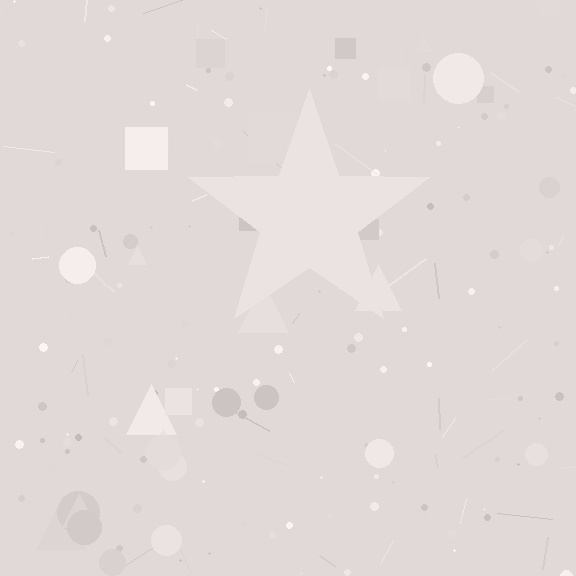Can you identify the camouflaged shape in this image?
The camouflaged shape is a star.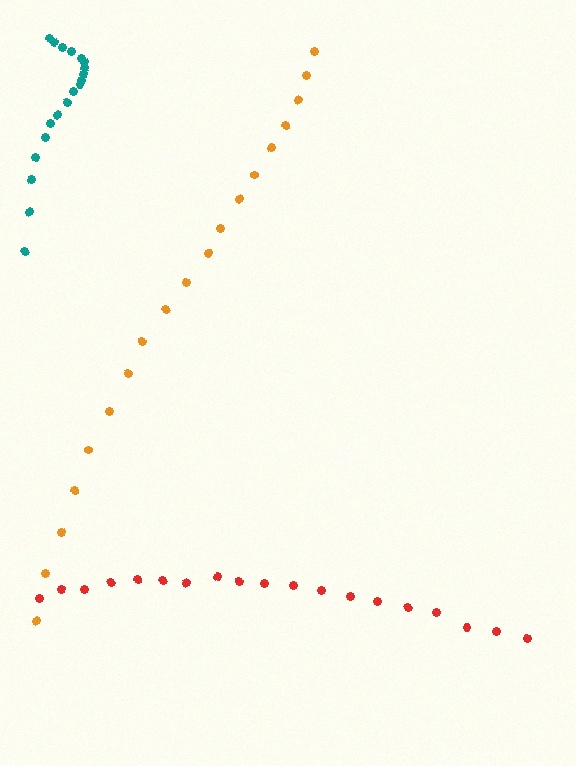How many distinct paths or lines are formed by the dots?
There are 3 distinct paths.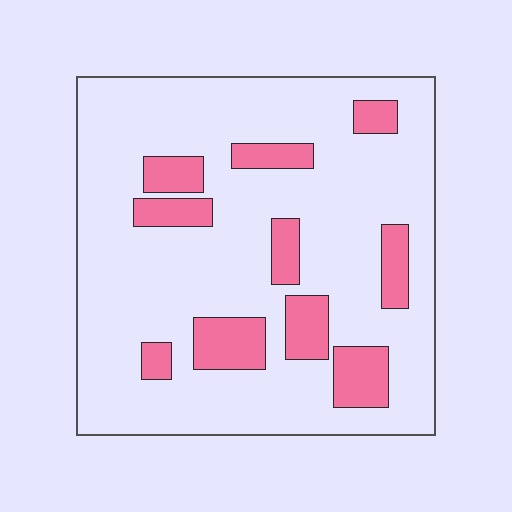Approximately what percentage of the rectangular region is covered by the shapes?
Approximately 20%.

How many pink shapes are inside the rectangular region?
10.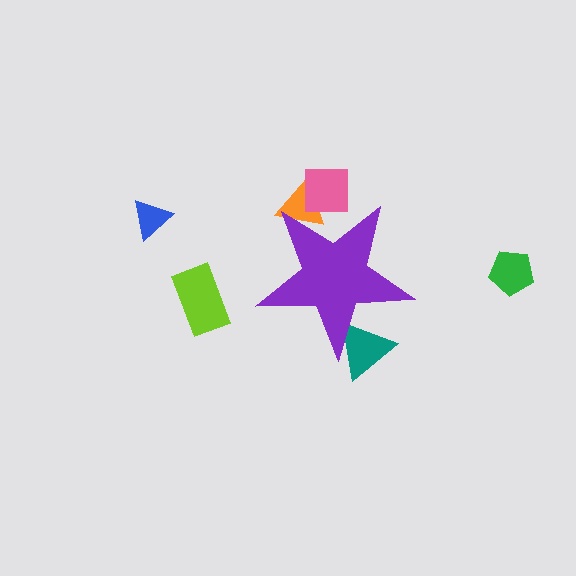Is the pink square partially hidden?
Yes, the pink square is partially hidden behind the purple star.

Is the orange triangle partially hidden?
Yes, the orange triangle is partially hidden behind the purple star.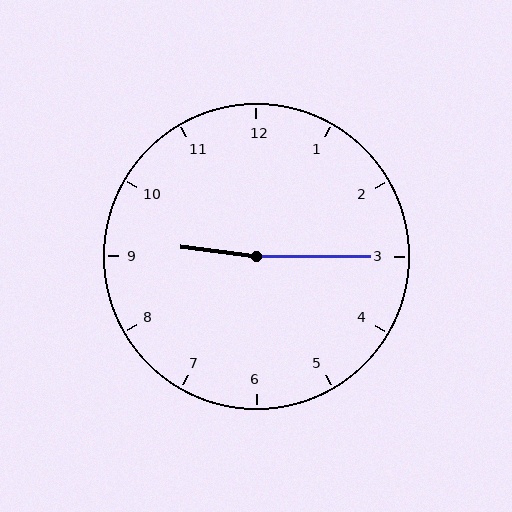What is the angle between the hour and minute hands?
Approximately 172 degrees.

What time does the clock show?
9:15.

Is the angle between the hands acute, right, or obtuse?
It is obtuse.